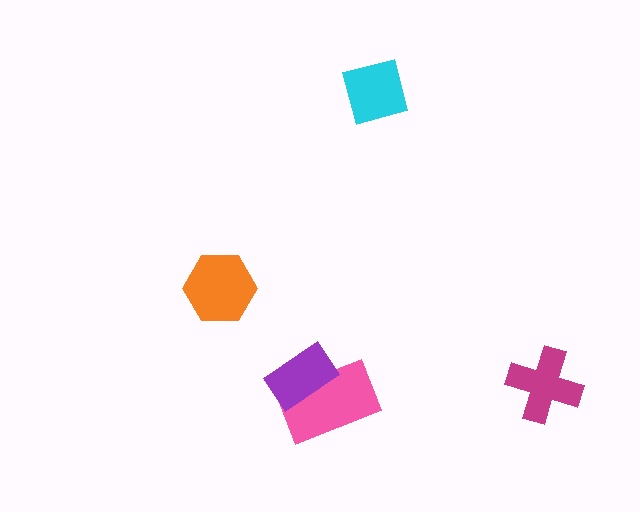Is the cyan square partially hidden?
No, no other shape covers it.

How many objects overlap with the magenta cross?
0 objects overlap with the magenta cross.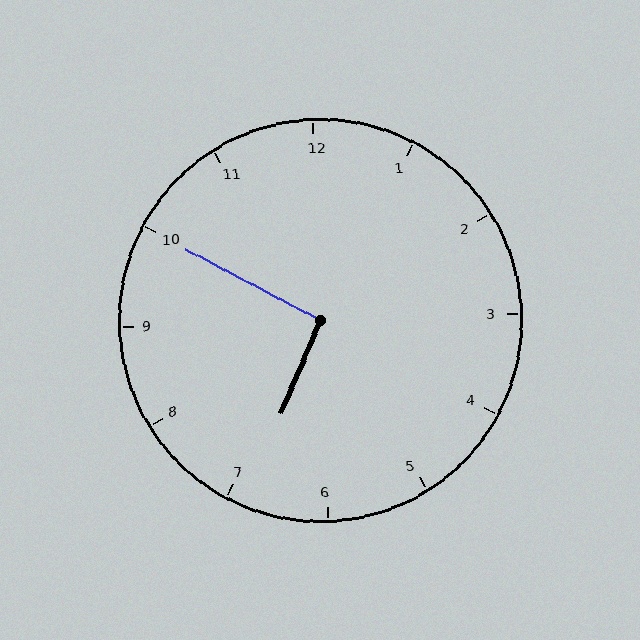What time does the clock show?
6:50.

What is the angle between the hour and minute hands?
Approximately 95 degrees.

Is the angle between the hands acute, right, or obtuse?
It is right.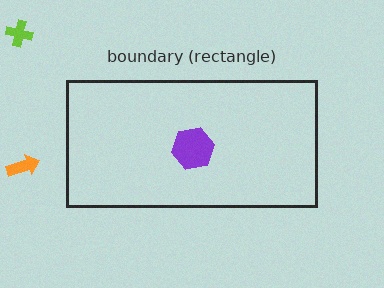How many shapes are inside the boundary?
1 inside, 2 outside.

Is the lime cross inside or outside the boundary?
Outside.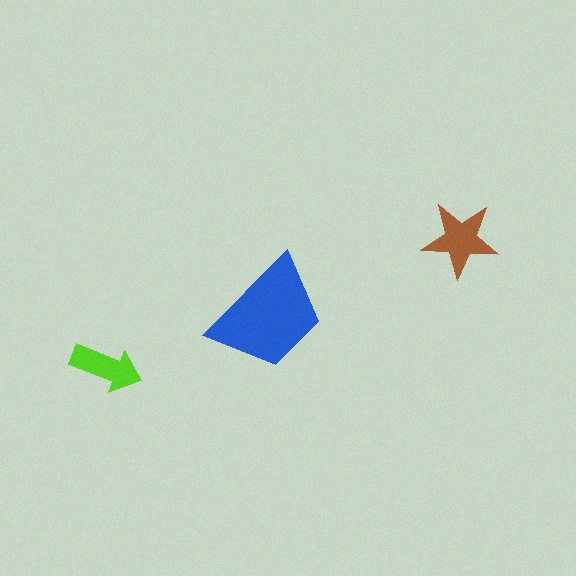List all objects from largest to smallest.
The blue trapezoid, the brown star, the lime arrow.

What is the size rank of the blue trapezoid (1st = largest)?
1st.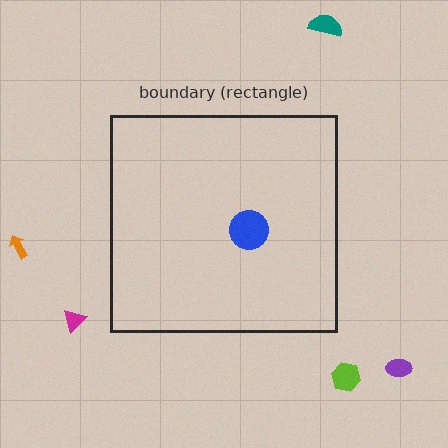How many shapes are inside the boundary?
1 inside, 5 outside.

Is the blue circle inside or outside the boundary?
Inside.